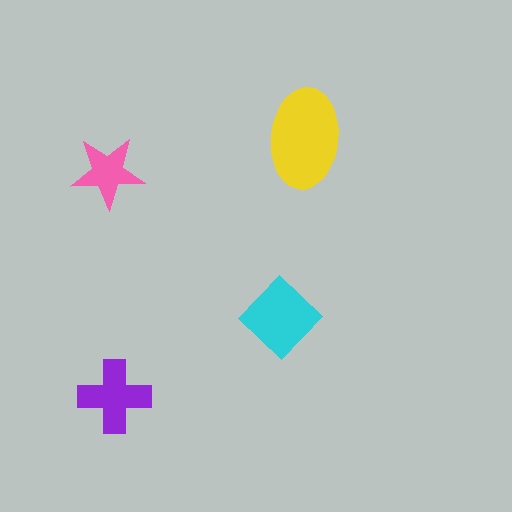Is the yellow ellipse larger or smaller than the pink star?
Larger.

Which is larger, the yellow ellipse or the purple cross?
The yellow ellipse.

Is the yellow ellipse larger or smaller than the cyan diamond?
Larger.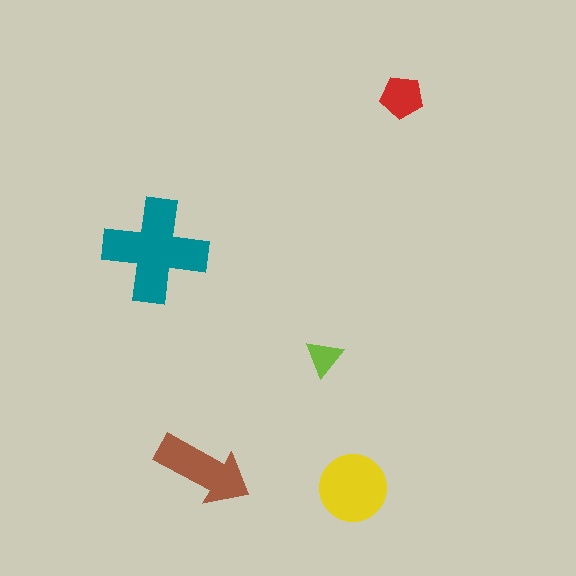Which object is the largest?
The teal cross.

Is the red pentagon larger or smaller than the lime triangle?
Larger.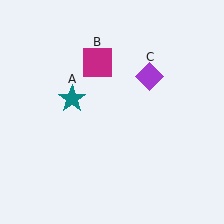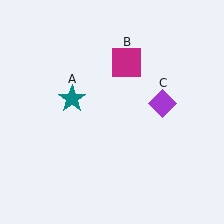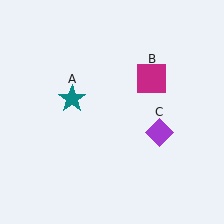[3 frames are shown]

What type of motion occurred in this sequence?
The magenta square (object B), purple diamond (object C) rotated clockwise around the center of the scene.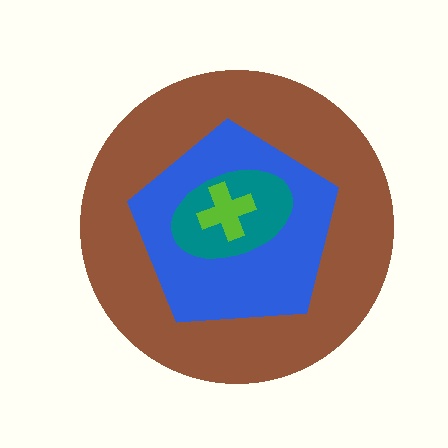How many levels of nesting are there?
4.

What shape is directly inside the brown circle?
The blue pentagon.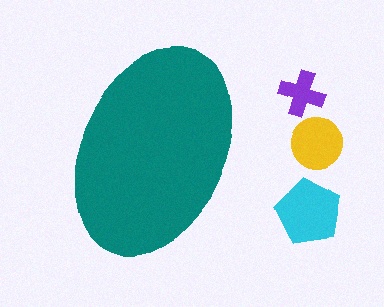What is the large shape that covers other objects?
A teal ellipse.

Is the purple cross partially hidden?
No, the purple cross is fully visible.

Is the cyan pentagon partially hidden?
No, the cyan pentagon is fully visible.